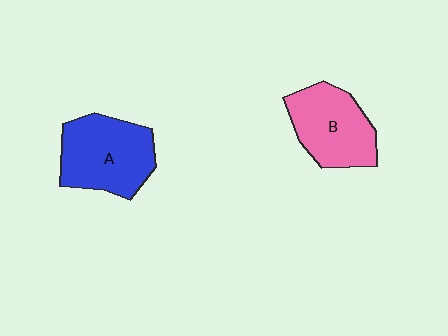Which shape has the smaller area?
Shape B (pink).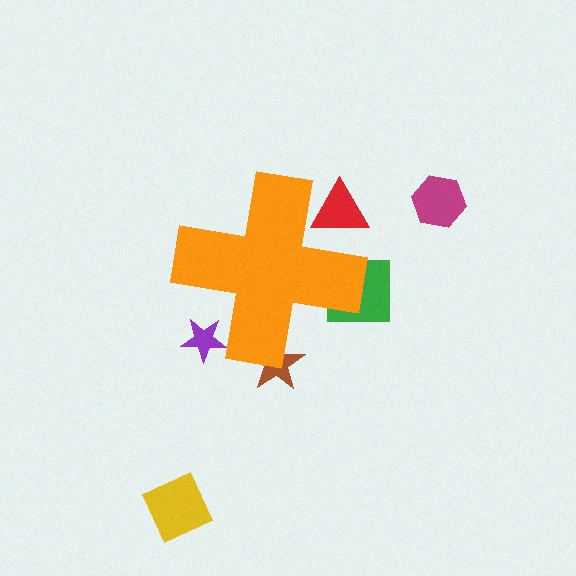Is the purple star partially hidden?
Yes, the purple star is partially hidden behind the orange cross.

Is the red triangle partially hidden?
Yes, the red triangle is partially hidden behind the orange cross.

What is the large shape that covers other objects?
An orange cross.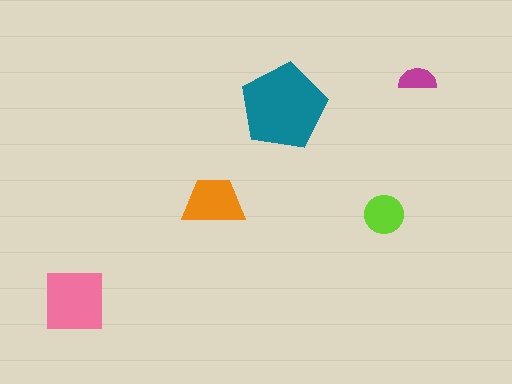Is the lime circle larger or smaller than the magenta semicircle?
Larger.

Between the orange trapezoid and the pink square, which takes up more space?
The pink square.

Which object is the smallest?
The magenta semicircle.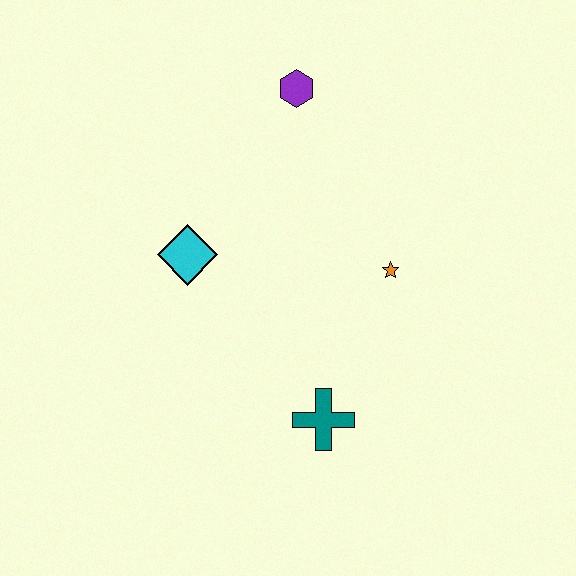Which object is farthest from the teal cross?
The purple hexagon is farthest from the teal cross.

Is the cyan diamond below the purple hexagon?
Yes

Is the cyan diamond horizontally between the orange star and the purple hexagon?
No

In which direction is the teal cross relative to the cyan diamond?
The teal cross is below the cyan diamond.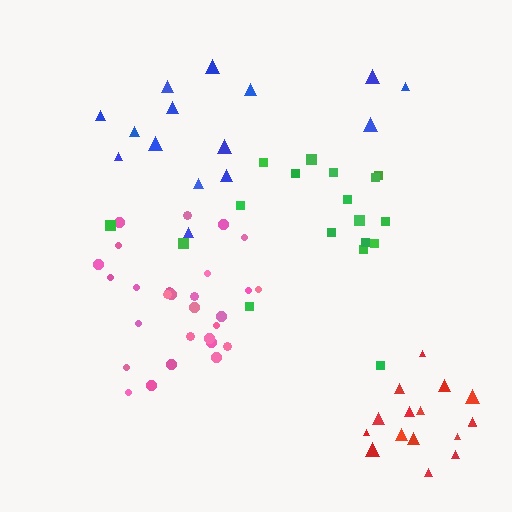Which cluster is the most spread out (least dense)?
Blue.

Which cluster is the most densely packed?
Pink.